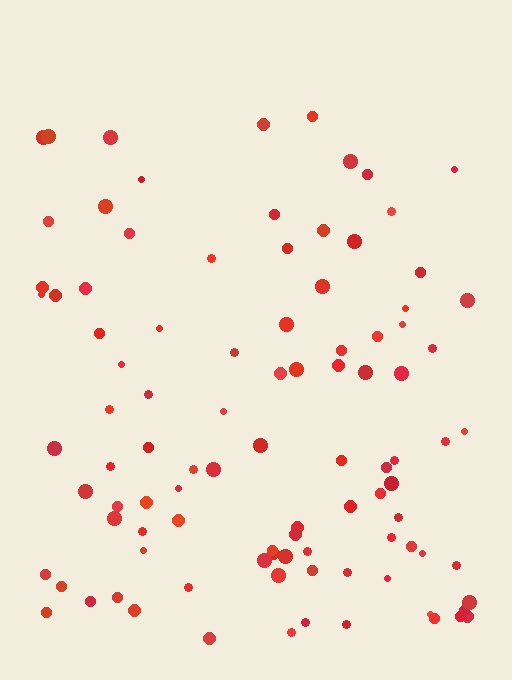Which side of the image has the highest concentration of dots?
The bottom.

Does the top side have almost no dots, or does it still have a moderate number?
Still a moderate number, just noticeably fewer than the bottom.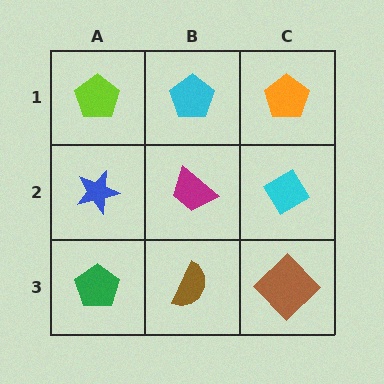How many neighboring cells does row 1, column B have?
3.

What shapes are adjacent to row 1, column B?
A magenta trapezoid (row 2, column B), a lime pentagon (row 1, column A), an orange pentagon (row 1, column C).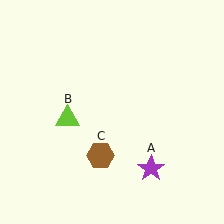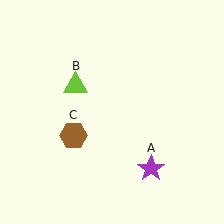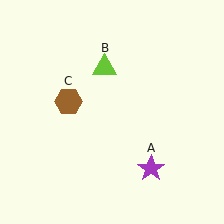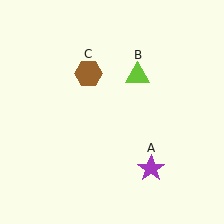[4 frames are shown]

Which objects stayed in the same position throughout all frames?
Purple star (object A) remained stationary.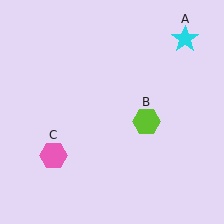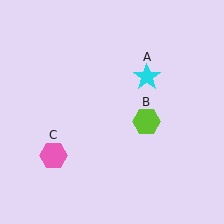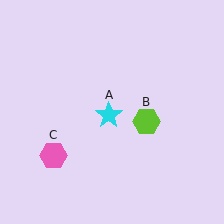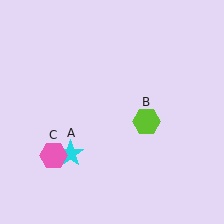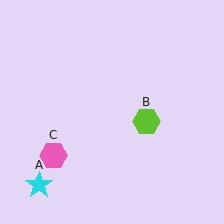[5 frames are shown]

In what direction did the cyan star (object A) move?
The cyan star (object A) moved down and to the left.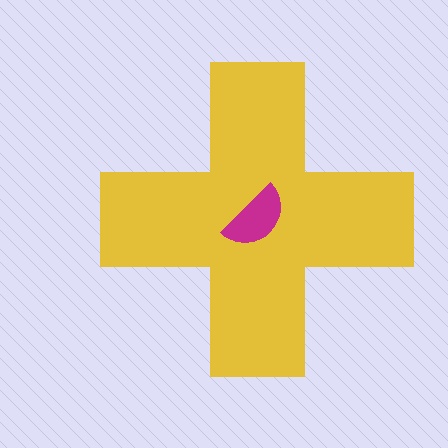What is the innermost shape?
The magenta semicircle.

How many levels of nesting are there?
2.